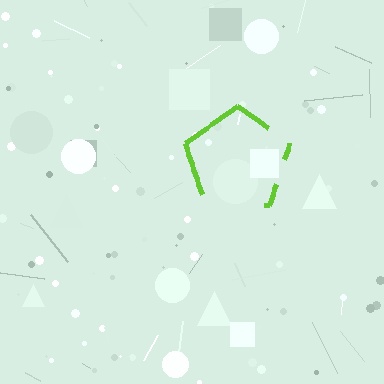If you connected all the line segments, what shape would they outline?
They would outline a pentagon.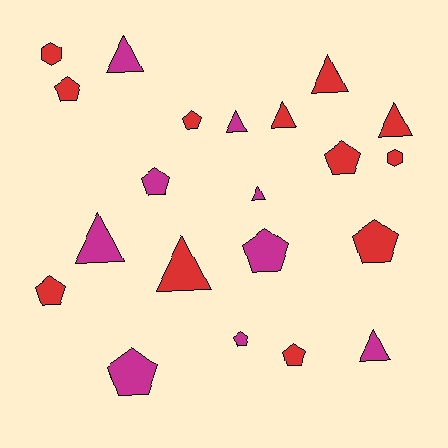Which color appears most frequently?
Red, with 12 objects.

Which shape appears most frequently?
Pentagon, with 10 objects.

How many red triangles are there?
There are 4 red triangles.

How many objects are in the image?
There are 21 objects.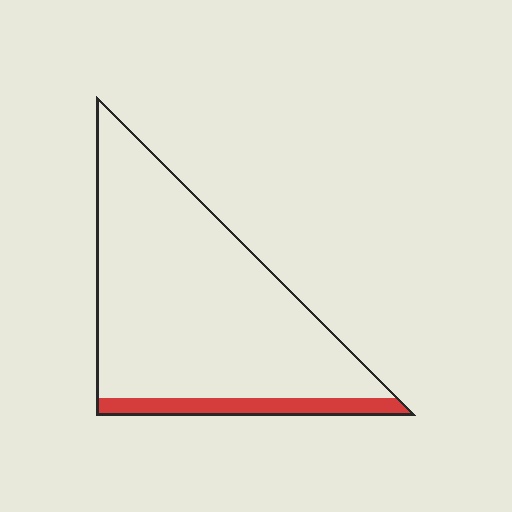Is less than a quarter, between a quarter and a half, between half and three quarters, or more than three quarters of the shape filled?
Less than a quarter.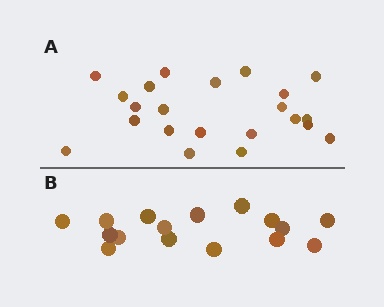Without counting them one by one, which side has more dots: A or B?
Region A (the top region) has more dots.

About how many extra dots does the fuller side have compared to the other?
Region A has about 6 more dots than region B.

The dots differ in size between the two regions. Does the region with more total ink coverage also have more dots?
No. Region B has more total ink coverage because its dots are larger, but region A actually contains more individual dots. Total area can be misleading — the number of items is what matters here.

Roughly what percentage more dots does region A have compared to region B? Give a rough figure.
About 40% more.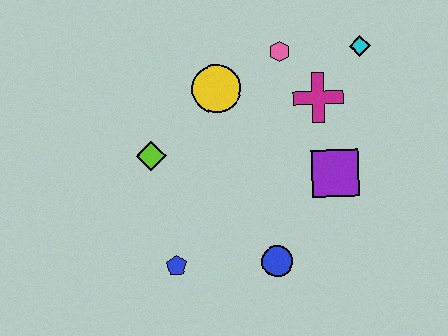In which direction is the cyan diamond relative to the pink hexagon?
The cyan diamond is to the right of the pink hexagon.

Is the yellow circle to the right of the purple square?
No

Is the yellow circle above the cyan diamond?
No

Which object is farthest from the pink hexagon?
The blue pentagon is farthest from the pink hexagon.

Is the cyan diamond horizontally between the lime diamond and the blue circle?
No